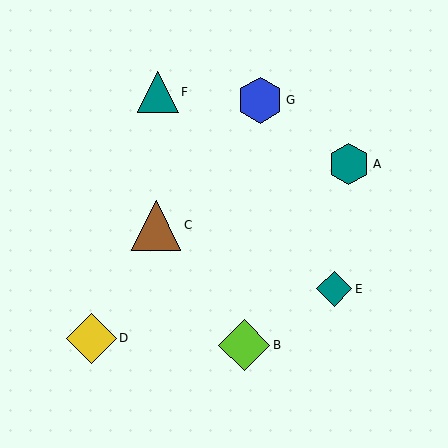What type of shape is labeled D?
Shape D is a yellow diamond.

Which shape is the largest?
The lime diamond (labeled B) is the largest.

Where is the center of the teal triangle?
The center of the teal triangle is at (158, 92).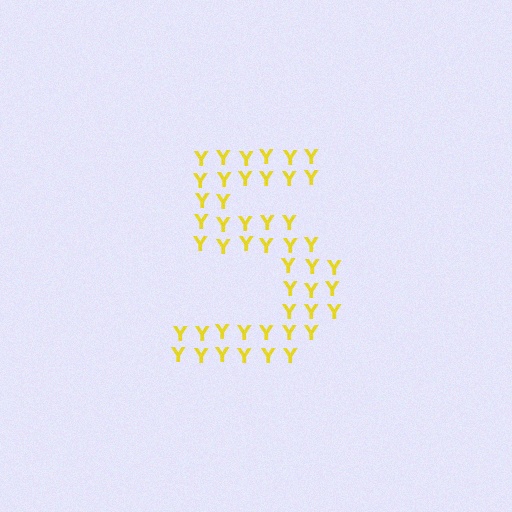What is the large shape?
The large shape is the digit 5.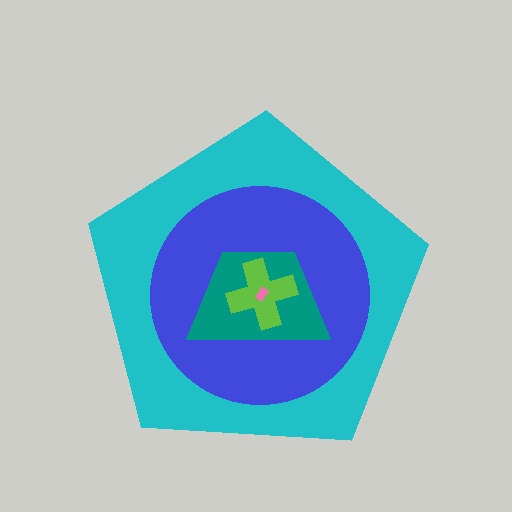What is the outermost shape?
The cyan pentagon.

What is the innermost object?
The pink rectangle.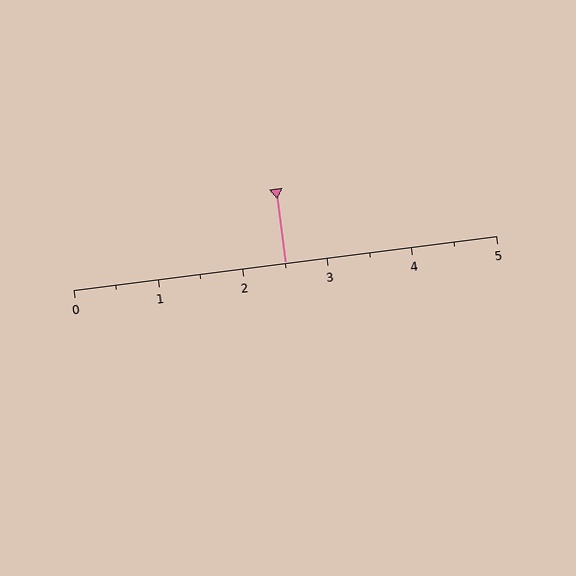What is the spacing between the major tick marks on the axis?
The major ticks are spaced 1 apart.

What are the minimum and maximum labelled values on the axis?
The axis runs from 0 to 5.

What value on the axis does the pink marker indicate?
The marker indicates approximately 2.5.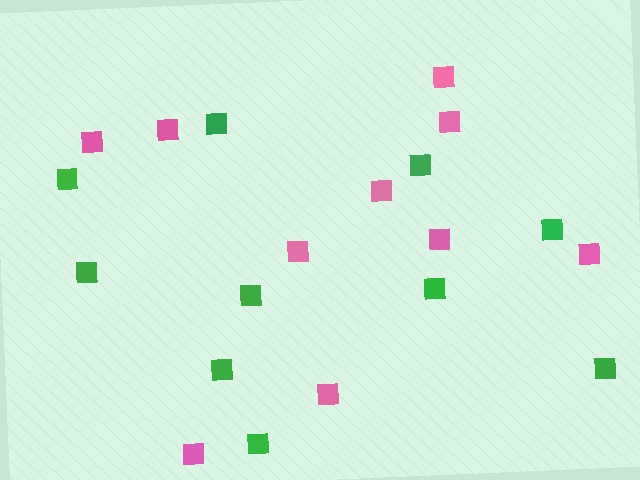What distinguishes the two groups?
There are 2 groups: one group of pink squares (10) and one group of green squares (10).